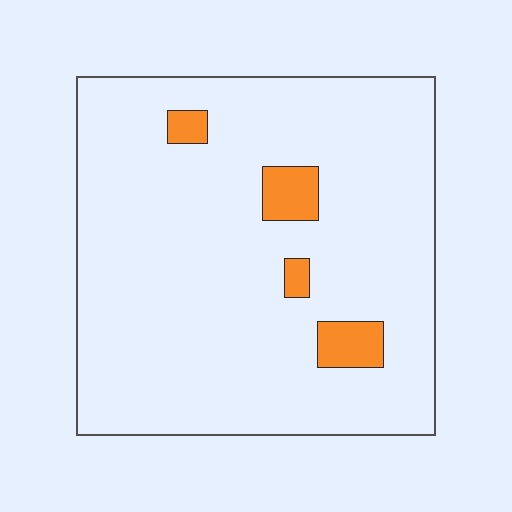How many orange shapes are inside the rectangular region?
4.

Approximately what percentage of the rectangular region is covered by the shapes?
Approximately 5%.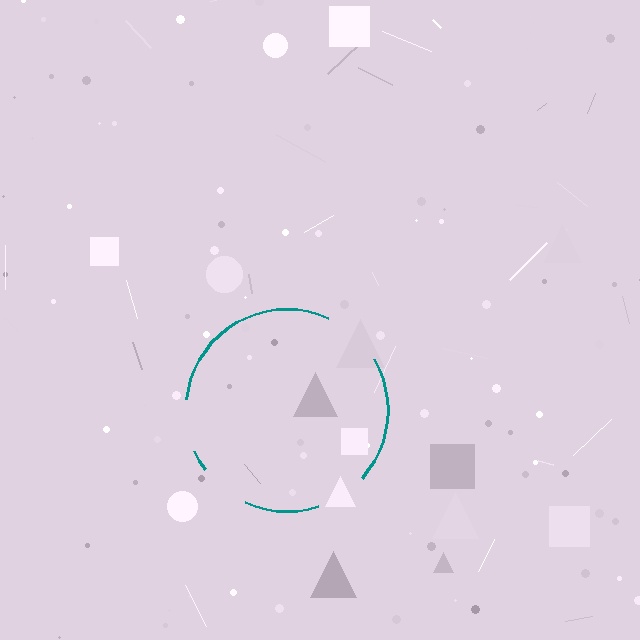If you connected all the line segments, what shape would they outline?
They would outline a circle.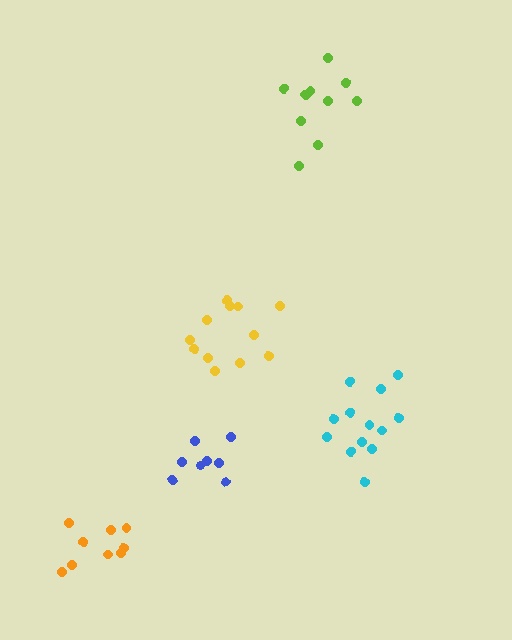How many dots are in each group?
Group 1: 10 dots, Group 2: 8 dots, Group 3: 12 dots, Group 4: 9 dots, Group 5: 13 dots (52 total).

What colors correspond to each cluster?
The clusters are colored: lime, blue, yellow, orange, cyan.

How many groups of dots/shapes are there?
There are 5 groups.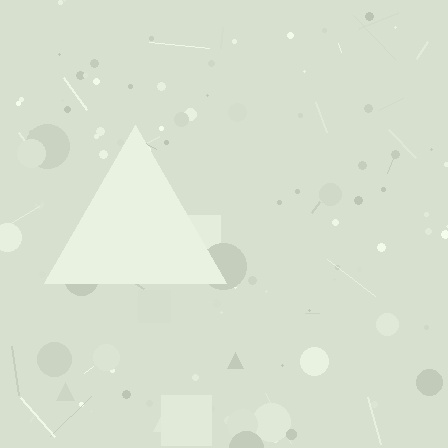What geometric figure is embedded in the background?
A triangle is embedded in the background.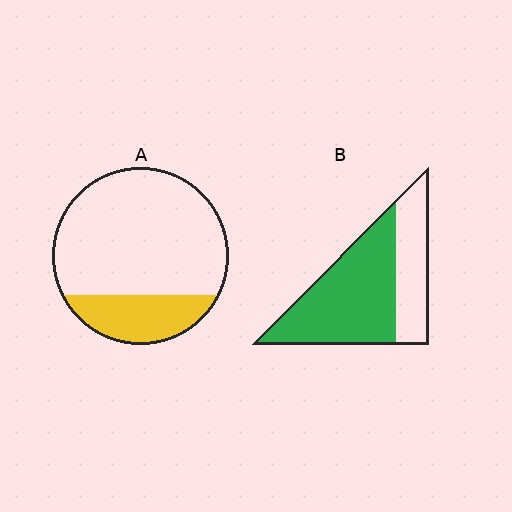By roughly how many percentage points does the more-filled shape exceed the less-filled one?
By roughly 45 percentage points (B over A).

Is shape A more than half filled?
No.